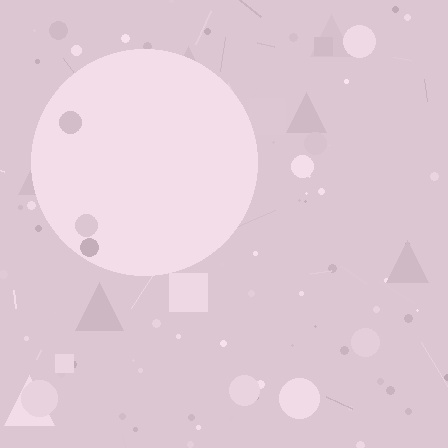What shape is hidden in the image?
A circle is hidden in the image.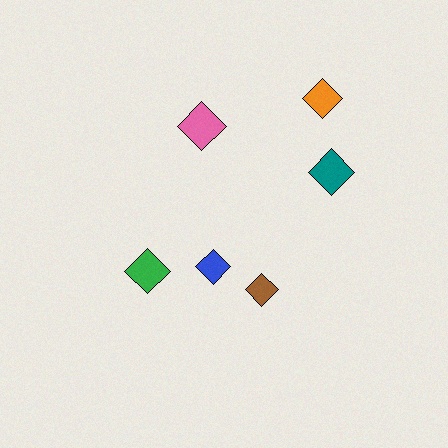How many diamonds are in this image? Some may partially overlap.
There are 6 diamonds.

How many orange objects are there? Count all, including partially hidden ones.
There is 1 orange object.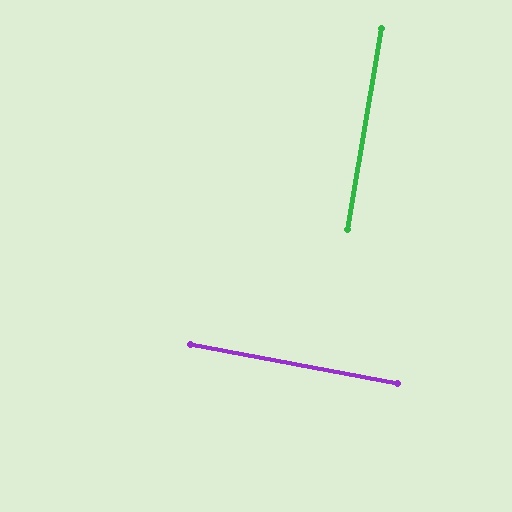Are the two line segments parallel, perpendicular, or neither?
Perpendicular — they meet at approximately 89°.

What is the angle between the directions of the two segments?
Approximately 89 degrees.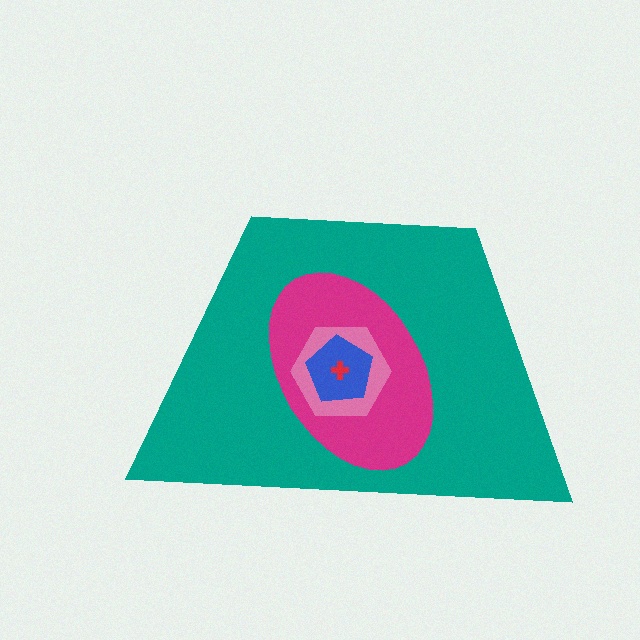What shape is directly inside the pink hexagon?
The blue pentagon.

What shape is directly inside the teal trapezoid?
The magenta ellipse.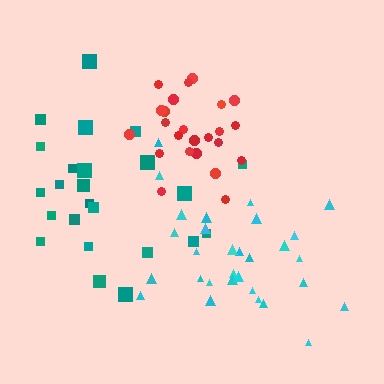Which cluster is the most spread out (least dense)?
Teal.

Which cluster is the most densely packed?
Red.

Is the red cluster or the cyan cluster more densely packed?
Red.